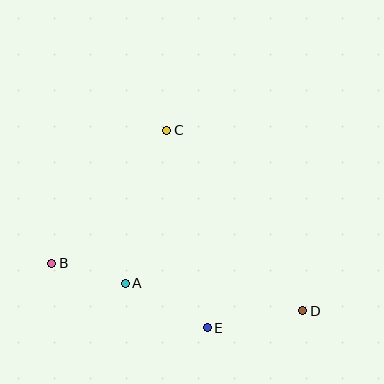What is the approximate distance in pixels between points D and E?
The distance between D and E is approximately 97 pixels.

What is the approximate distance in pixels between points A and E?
The distance between A and E is approximately 93 pixels.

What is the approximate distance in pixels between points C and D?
The distance between C and D is approximately 226 pixels.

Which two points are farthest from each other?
Points B and D are farthest from each other.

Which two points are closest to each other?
Points A and B are closest to each other.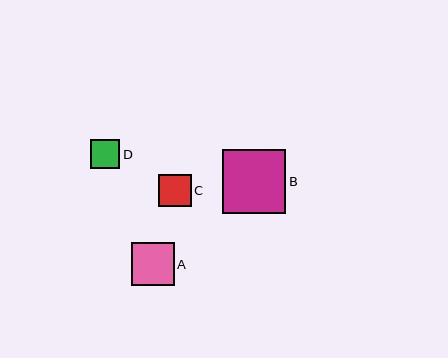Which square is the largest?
Square B is the largest with a size of approximately 64 pixels.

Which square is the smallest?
Square D is the smallest with a size of approximately 29 pixels.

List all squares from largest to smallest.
From largest to smallest: B, A, C, D.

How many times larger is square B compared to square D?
Square B is approximately 2.2 times the size of square D.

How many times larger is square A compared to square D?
Square A is approximately 1.5 times the size of square D.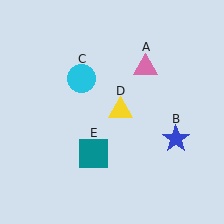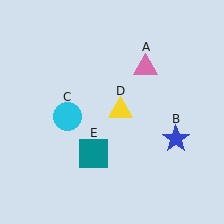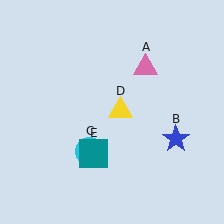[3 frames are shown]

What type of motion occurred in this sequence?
The cyan circle (object C) rotated counterclockwise around the center of the scene.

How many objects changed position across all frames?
1 object changed position: cyan circle (object C).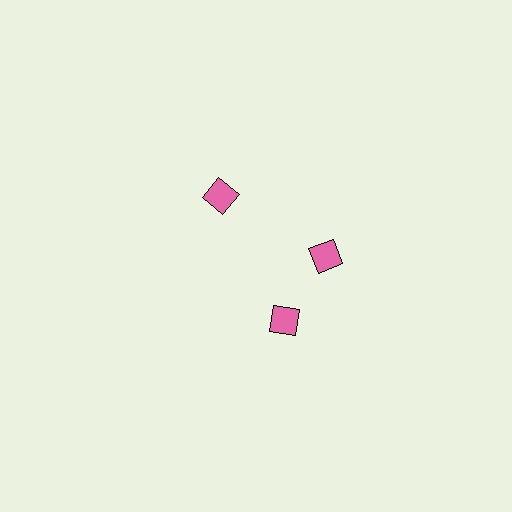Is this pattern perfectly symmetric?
No. The 3 pink diamonds are arranged in a ring, but one element near the 7 o'clock position is rotated out of alignment along the ring, breaking the 3-fold rotational symmetry.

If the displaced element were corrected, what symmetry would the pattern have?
It would have 3-fold rotational symmetry — the pattern would map onto itself every 120 degrees.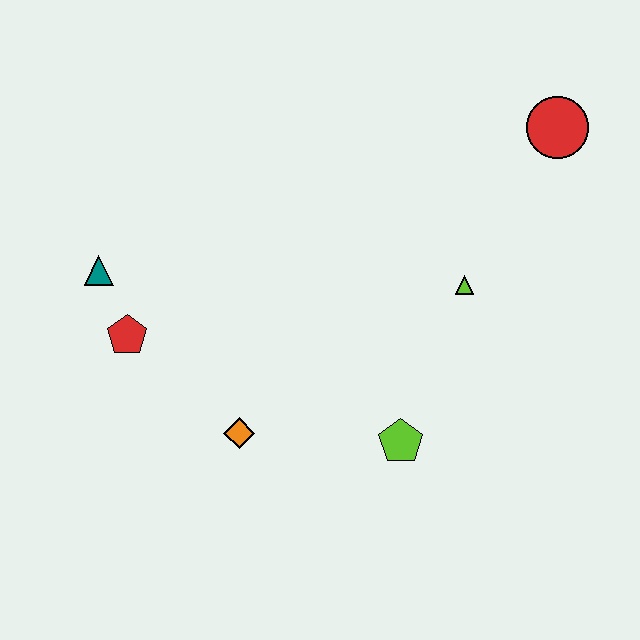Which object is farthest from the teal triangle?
The red circle is farthest from the teal triangle.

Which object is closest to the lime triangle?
The lime pentagon is closest to the lime triangle.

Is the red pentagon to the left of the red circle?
Yes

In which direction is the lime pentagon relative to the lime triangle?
The lime pentagon is below the lime triangle.